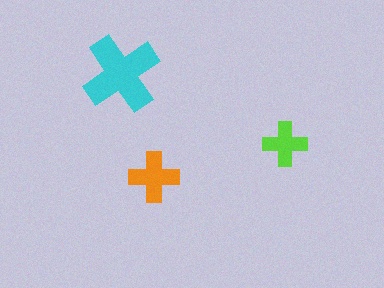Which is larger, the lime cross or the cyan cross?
The cyan one.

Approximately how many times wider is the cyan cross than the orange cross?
About 1.5 times wider.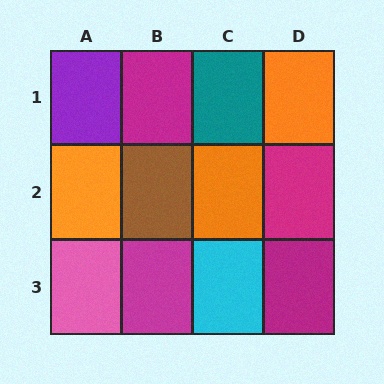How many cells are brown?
1 cell is brown.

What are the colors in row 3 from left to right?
Pink, magenta, cyan, magenta.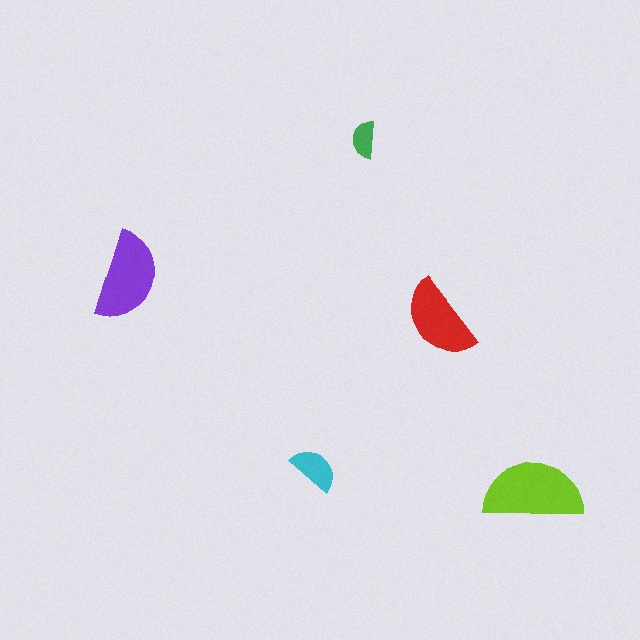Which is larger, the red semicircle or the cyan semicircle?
The red one.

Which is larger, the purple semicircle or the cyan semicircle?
The purple one.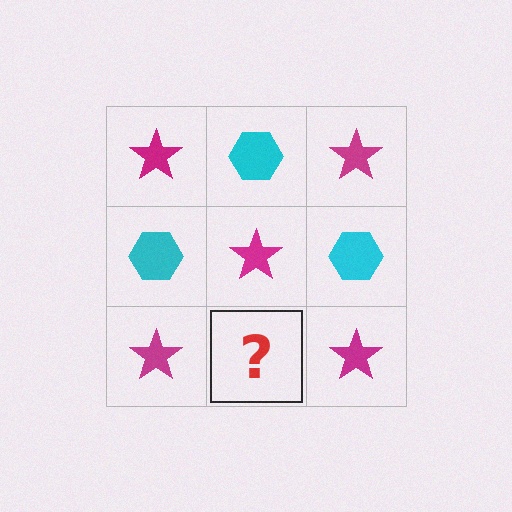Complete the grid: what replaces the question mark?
The question mark should be replaced with a cyan hexagon.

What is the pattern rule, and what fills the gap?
The rule is that it alternates magenta star and cyan hexagon in a checkerboard pattern. The gap should be filled with a cyan hexagon.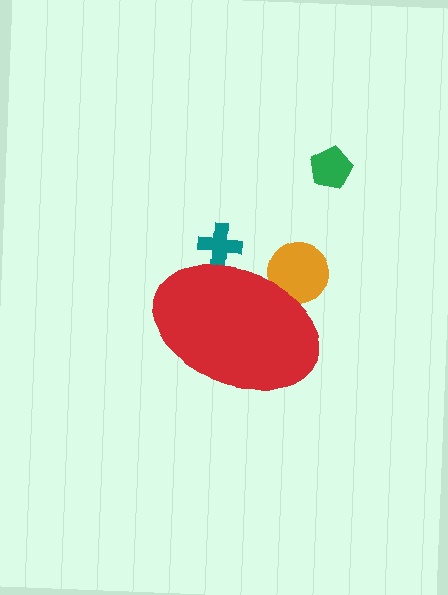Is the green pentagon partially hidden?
No, the green pentagon is fully visible.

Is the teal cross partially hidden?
Yes, the teal cross is partially hidden behind the red ellipse.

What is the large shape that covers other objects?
A red ellipse.